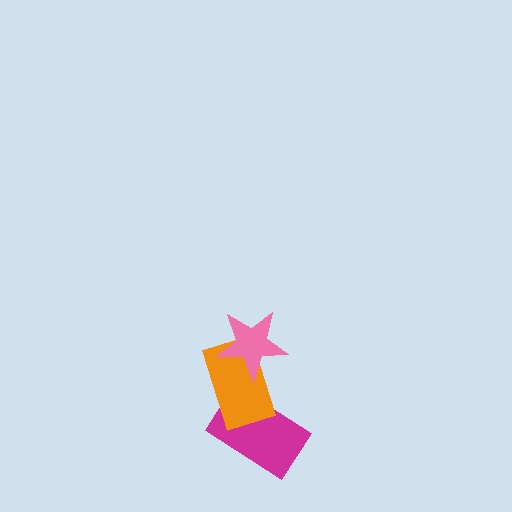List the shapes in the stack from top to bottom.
From top to bottom: the pink star, the orange rectangle, the magenta rectangle.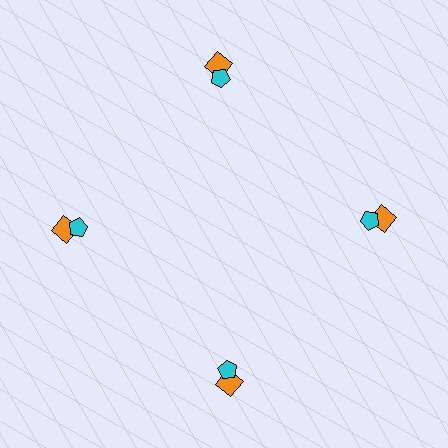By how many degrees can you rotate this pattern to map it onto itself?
The pattern maps onto itself every 90 degrees of rotation.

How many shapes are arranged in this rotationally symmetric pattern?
There are 8 shapes, arranged in 4 groups of 2.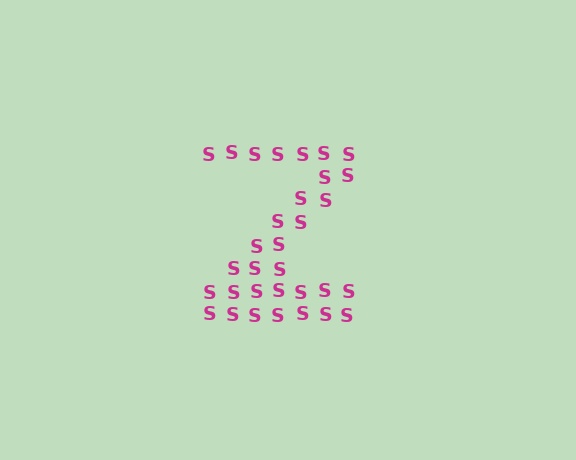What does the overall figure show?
The overall figure shows the letter Z.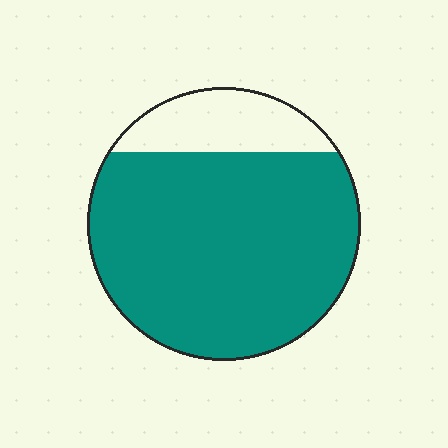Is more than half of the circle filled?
Yes.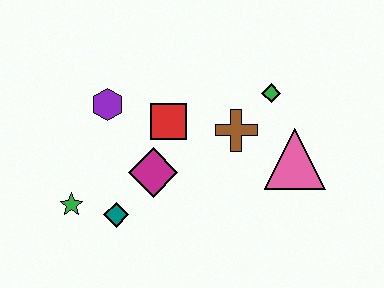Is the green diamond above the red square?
Yes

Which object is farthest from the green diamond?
The green star is farthest from the green diamond.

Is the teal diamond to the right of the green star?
Yes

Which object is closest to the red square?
The magenta diamond is closest to the red square.